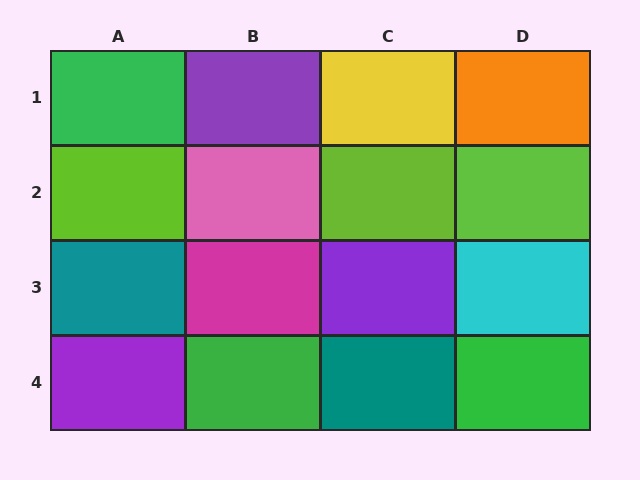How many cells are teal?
2 cells are teal.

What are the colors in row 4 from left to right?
Purple, green, teal, green.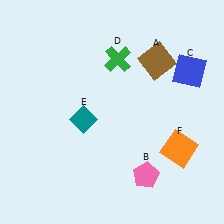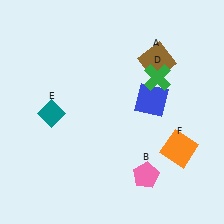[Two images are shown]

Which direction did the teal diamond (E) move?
The teal diamond (E) moved left.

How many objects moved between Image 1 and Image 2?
3 objects moved between the two images.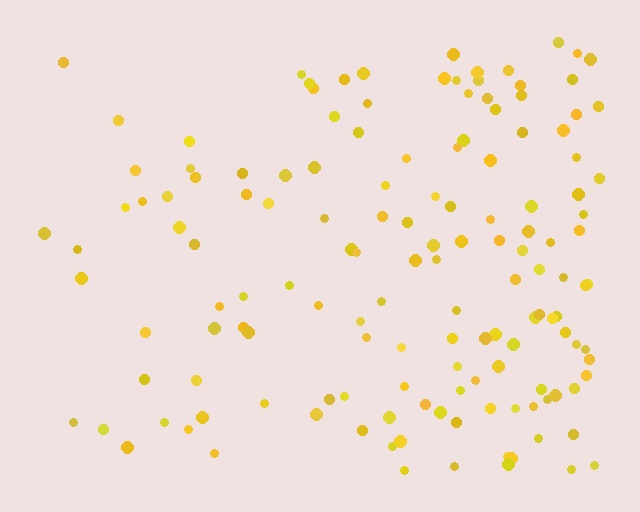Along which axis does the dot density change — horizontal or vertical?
Horizontal.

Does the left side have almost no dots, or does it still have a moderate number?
Still a moderate number, just noticeably fewer than the right.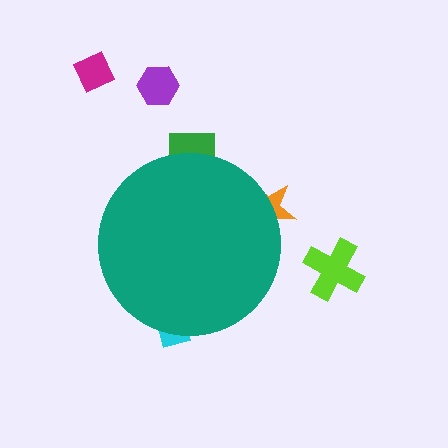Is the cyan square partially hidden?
Yes, the cyan square is partially hidden behind the teal circle.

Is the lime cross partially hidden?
No, the lime cross is fully visible.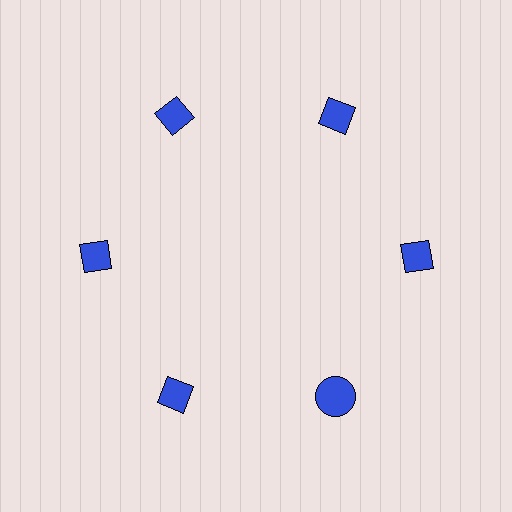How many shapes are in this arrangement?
There are 6 shapes arranged in a ring pattern.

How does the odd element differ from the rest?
It has a different shape: circle instead of diamond.